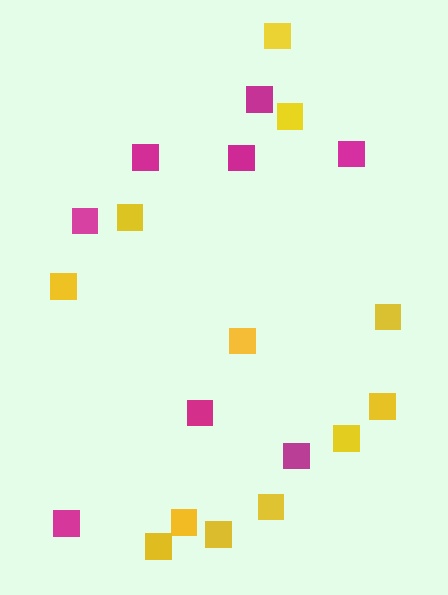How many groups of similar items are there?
There are 2 groups: one group of yellow squares (12) and one group of magenta squares (8).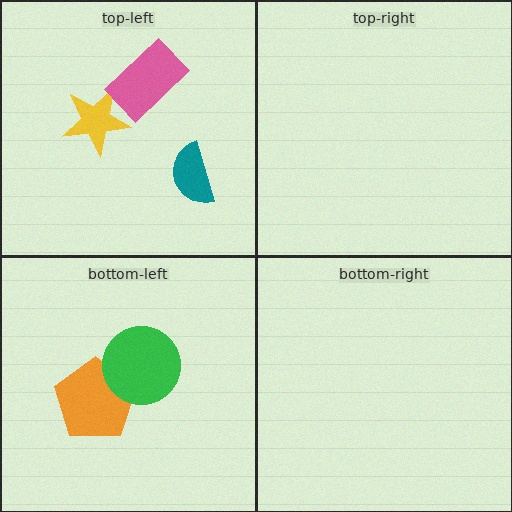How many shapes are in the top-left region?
3.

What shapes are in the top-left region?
The teal semicircle, the yellow star, the pink rectangle.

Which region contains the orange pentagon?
The bottom-left region.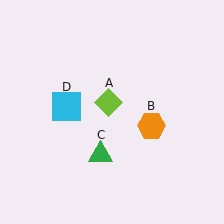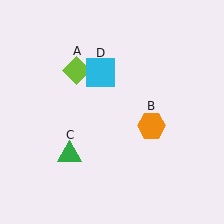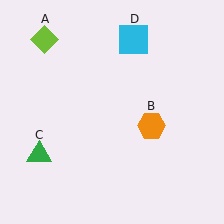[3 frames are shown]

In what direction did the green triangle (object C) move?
The green triangle (object C) moved left.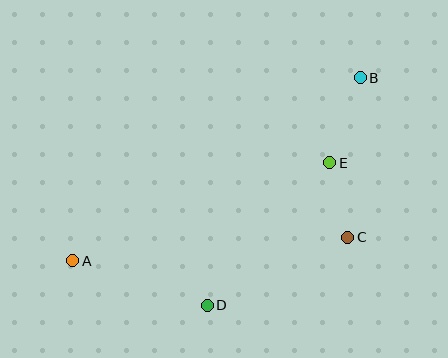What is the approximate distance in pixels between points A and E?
The distance between A and E is approximately 275 pixels.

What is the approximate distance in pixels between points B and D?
The distance between B and D is approximately 274 pixels.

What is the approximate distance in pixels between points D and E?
The distance between D and E is approximately 188 pixels.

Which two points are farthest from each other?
Points A and B are farthest from each other.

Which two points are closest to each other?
Points C and E are closest to each other.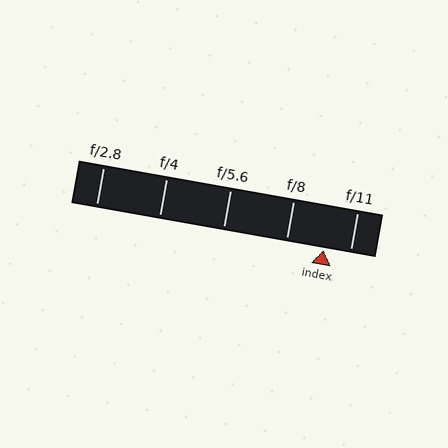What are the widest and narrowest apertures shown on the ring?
The widest aperture shown is f/2.8 and the narrowest is f/11.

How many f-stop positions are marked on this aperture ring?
There are 5 f-stop positions marked.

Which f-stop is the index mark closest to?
The index mark is closest to f/11.